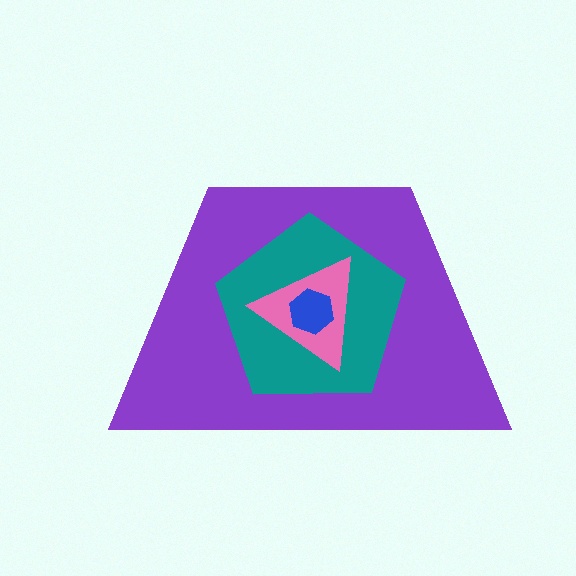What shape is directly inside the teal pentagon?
The pink triangle.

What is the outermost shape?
The purple trapezoid.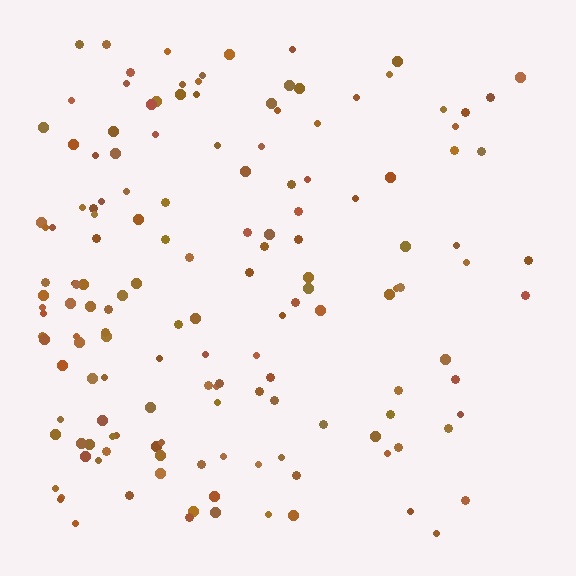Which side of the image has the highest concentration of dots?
The left.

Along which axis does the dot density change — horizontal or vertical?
Horizontal.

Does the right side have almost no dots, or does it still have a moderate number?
Still a moderate number, just noticeably fewer than the left.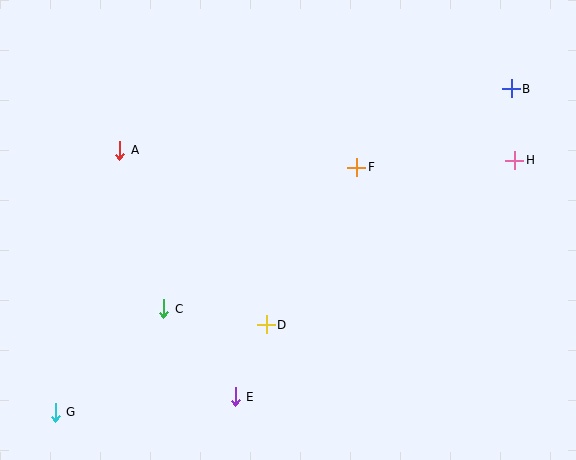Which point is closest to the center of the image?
Point F at (357, 167) is closest to the center.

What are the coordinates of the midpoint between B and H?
The midpoint between B and H is at (513, 125).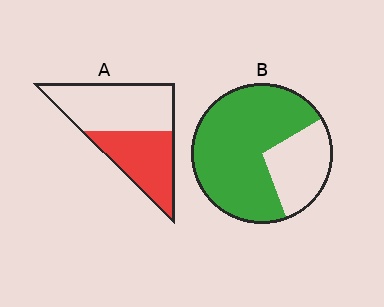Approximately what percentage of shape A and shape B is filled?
A is approximately 45% and B is approximately 70%.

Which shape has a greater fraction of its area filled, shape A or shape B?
Shape B.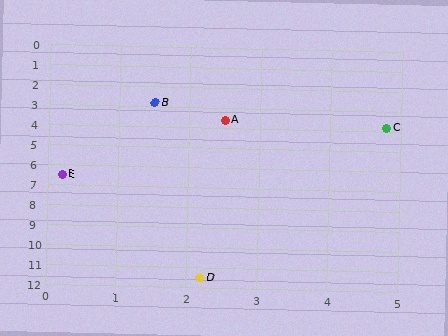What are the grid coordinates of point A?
Point A is at approximately (2.5, 3.6).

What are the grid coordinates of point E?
Point E is at approximately (0.2, 6.5).